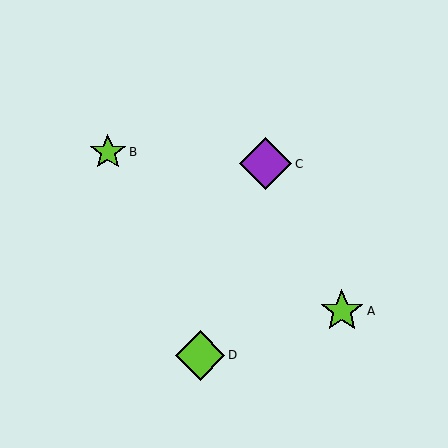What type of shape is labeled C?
Shape C is a purple diamond.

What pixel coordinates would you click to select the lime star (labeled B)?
Click at (108, 152) to select the lime star B.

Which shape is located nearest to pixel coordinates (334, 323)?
The lime star (labeled A) at (342, 311) is nearest to that location.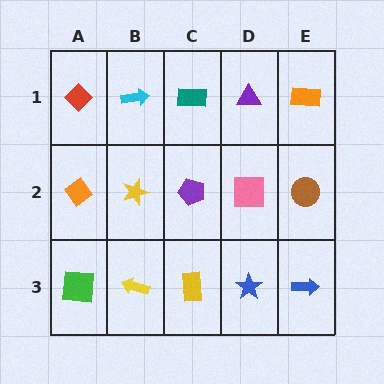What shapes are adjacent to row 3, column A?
An orange diamond (row 2, column A), a yellow arrow (row 3, column B).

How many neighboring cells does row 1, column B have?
3.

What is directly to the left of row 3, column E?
A blue star.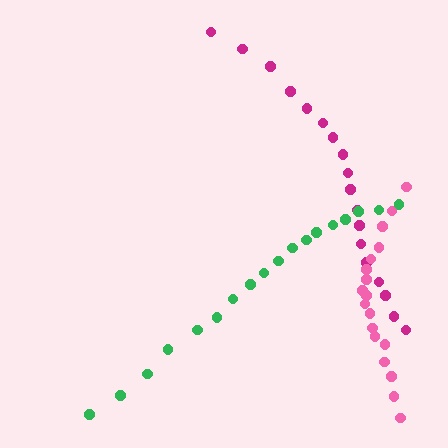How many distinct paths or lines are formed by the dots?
There are 3 distinct paths.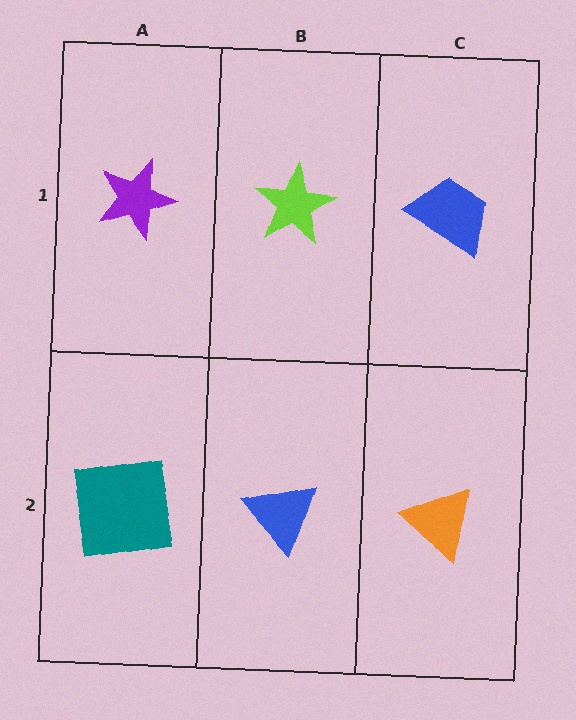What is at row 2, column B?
A blue triangle.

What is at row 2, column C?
An orange triangle.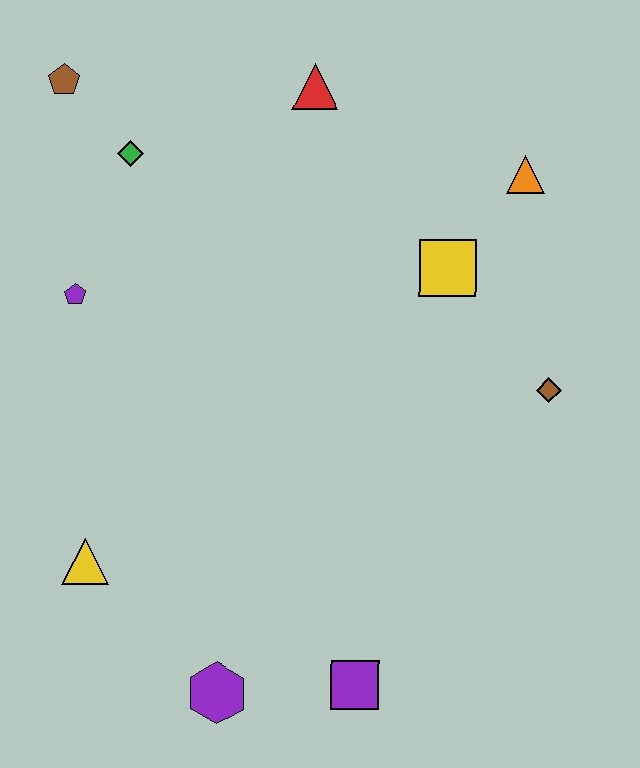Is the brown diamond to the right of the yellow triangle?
Yes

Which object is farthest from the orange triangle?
The purple hexagon is farthest from the orange triangle.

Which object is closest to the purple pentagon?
The green diamond is closest to the purple pentagon.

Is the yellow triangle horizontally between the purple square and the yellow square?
No